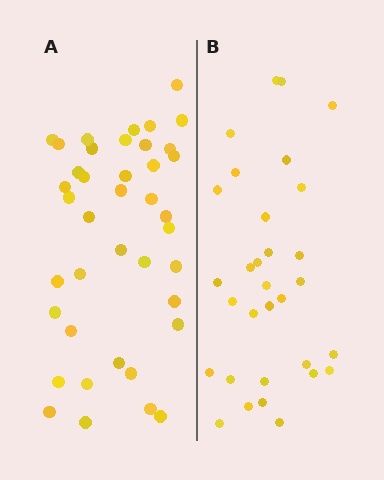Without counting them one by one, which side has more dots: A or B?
Region A (the left region) has more dots.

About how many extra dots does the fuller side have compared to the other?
Region A has roughly 8 or so more dots than region B.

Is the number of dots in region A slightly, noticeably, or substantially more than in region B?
Region A has noticeably more, but not dramatically so. The ratio is roughly 1.3 to 1.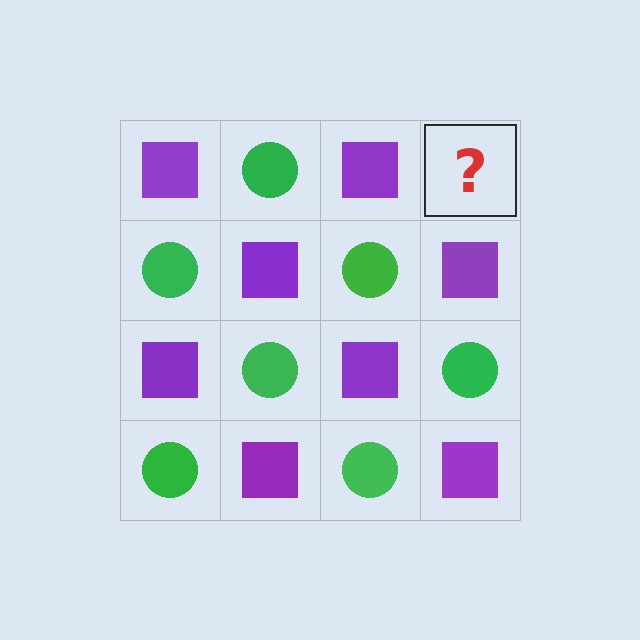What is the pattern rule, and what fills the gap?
The rule is that it alternates purple square and green circle in a checkerboard pattern. The gap should be filled with a green circle.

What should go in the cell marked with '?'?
The missing cell should contain a green circle.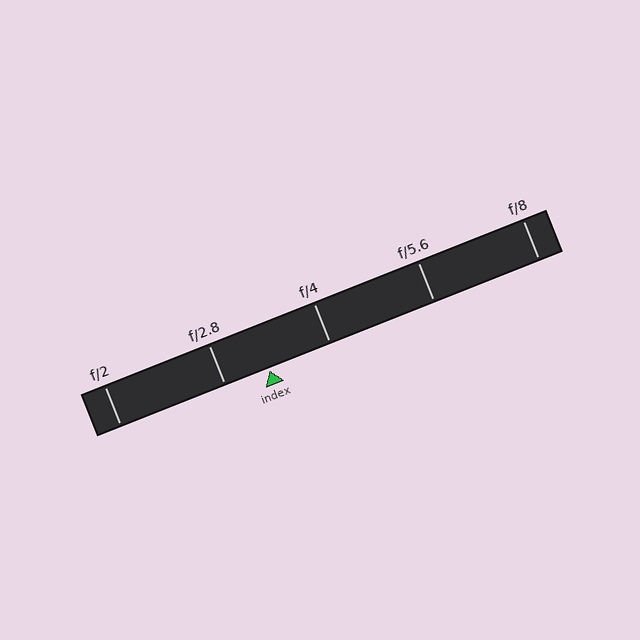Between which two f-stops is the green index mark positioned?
The index mark is between f/2.8 and f/4.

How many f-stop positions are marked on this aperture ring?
There are 5 f-stop positions marked.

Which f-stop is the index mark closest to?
The index mark is closest to f/2.8.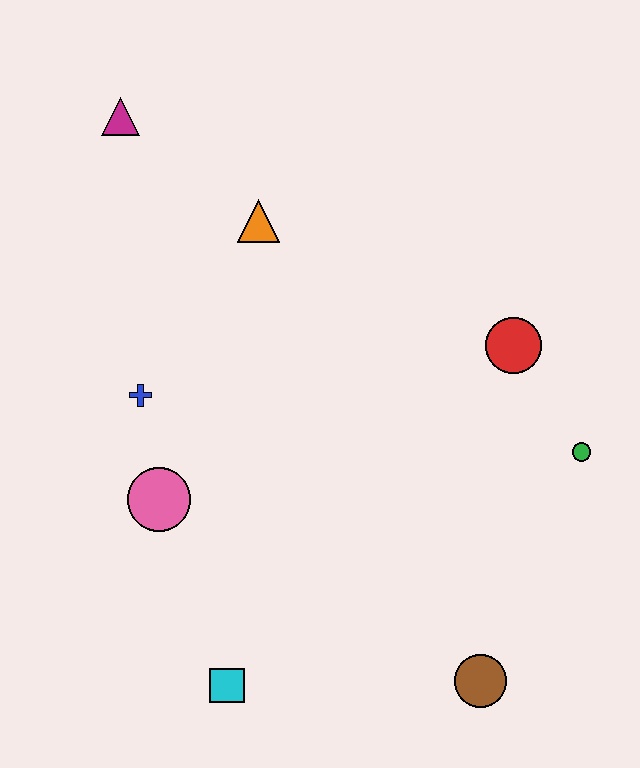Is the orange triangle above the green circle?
Yes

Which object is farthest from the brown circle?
The magenta triangle is farthest from the brown circle.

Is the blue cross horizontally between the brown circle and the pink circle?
No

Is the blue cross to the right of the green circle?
No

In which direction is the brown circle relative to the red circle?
The brown circle is below the red circle.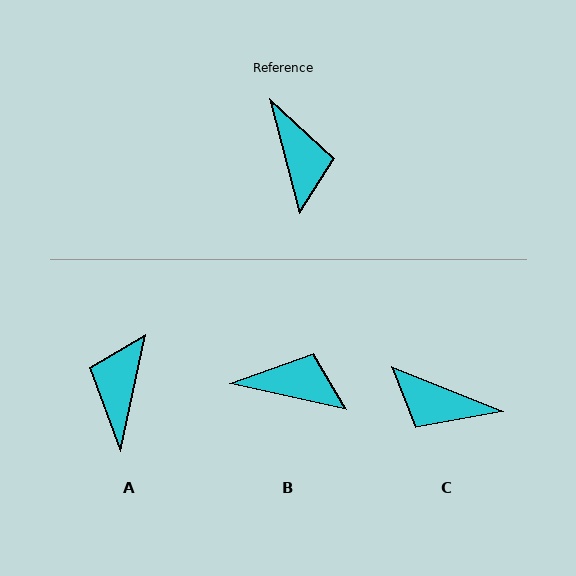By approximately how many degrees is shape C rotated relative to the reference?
Approximately 127 degrees clockwise.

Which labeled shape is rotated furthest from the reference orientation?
A, about 153 degrees away.